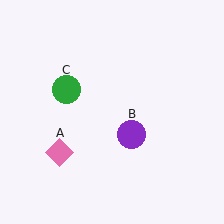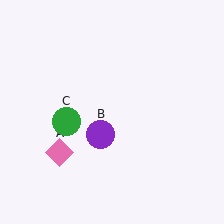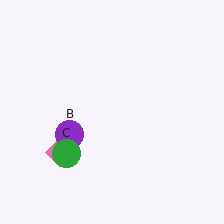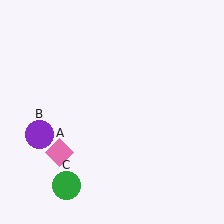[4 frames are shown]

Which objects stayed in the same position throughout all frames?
Pink diamond (object A) remained stationary.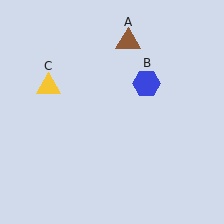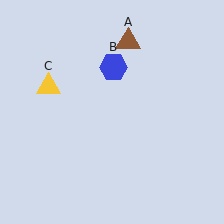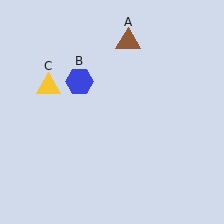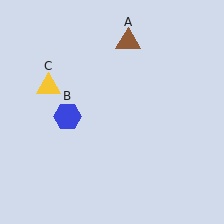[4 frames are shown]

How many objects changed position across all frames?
1 object changed position: blue hexagon (object B).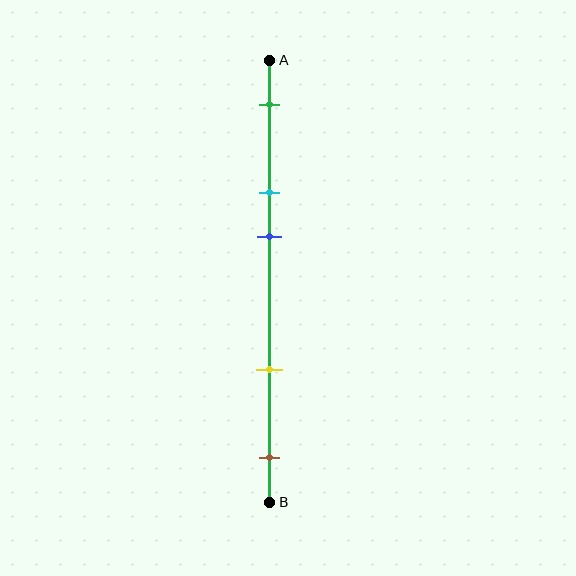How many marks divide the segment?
There are 5 marks dividing the segment.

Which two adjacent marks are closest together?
The cyan and blue marks are the closest adjacent pair.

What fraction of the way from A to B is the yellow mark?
The yellow mark is approximately 70% (0.7) of the way from A to B.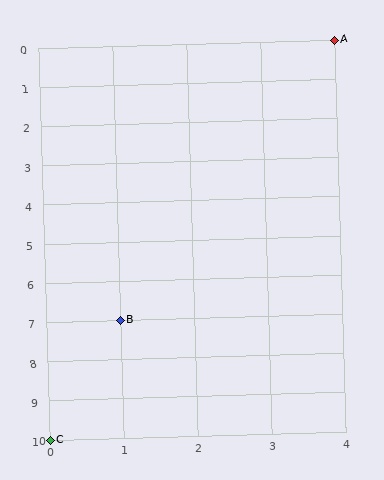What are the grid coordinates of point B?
Point B is at grid coordinates (1, 7).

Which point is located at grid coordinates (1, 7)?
Point B is at (1, 7).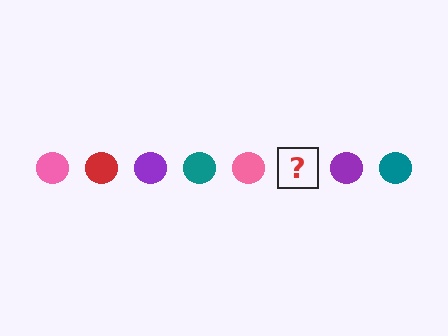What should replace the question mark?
The question mark should be replaced with a red circle.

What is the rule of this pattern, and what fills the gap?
The rule is that the pattern cycles through pink, red, purple, teal circles. The gap should be filled with a red circle.